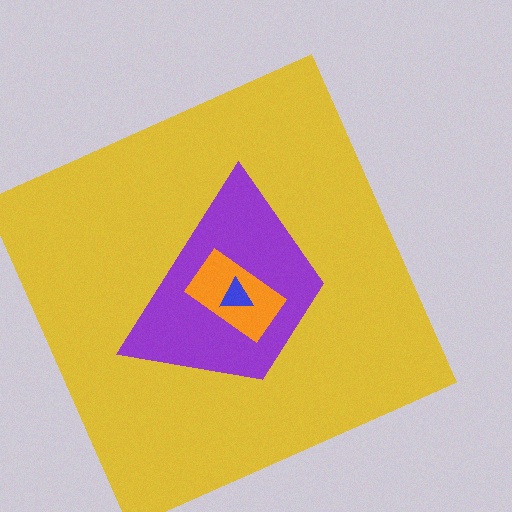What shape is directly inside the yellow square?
The purple trapezoid.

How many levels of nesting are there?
4.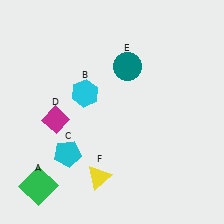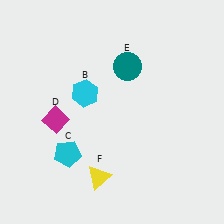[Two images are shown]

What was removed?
The green square (A) was removed in Image 2.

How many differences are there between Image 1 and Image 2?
There is 1 difference between the two images.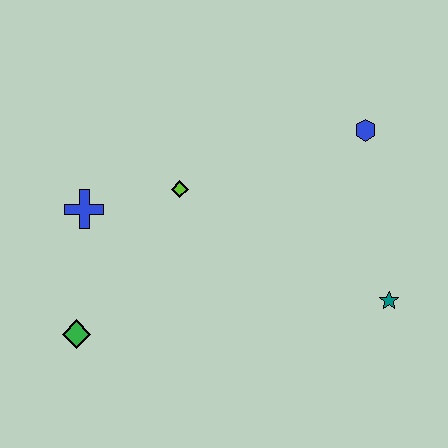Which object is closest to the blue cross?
The lime diamond is closest to the blue cross.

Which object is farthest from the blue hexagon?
The green diamond is farthest from the blue hexagon.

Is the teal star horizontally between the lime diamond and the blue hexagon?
No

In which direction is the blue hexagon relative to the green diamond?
The blue hexagon is to the right of the green diamond.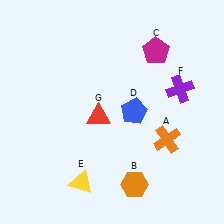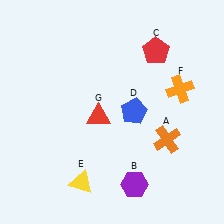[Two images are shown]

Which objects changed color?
B changed from orange to purple. C changed from magenta to red. F changed from purple to orange.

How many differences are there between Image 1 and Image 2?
There are 3 differences between the two images.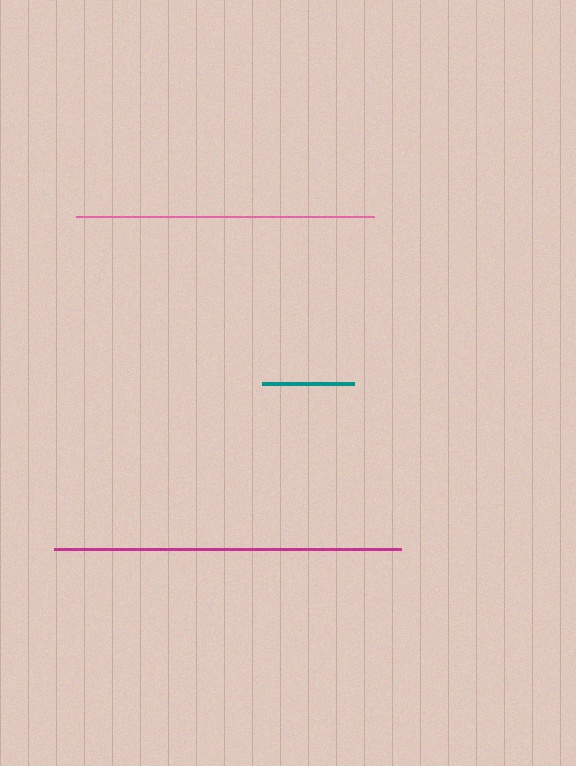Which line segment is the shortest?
The teal line is the shortest at approximately 91 pixels.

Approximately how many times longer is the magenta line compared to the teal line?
The magenta line is approximately 3.8 times the length of the teal line.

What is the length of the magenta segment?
The magenta segment is approximately 347 pixels long.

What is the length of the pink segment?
The pink segment is approximately 298 pixels long.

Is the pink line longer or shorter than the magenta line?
The magenta line is longer than the pink line.